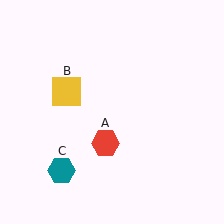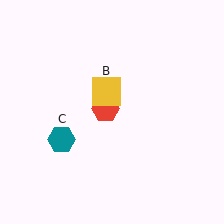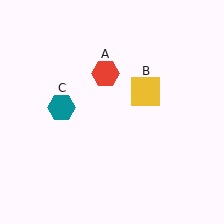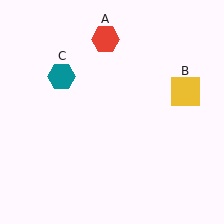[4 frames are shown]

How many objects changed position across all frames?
3 objects changed position: red hexagon (object A), yellow square (object B), teal hexagon (object C).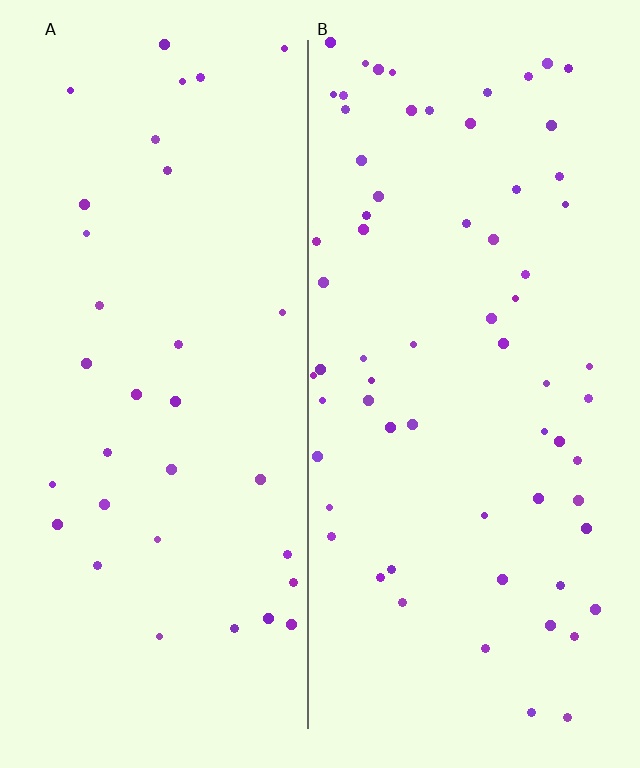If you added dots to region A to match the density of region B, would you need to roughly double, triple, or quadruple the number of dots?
Approximately double.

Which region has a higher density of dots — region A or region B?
B (the right).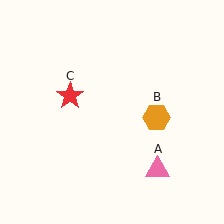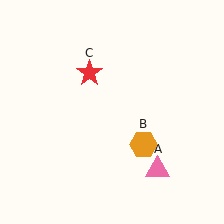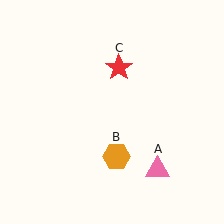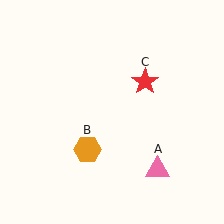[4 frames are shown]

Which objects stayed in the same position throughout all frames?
Pink triangle (object A) remained stationary.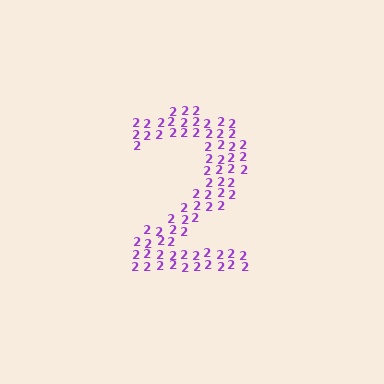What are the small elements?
The small elements are digit 2's.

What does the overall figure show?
The overall figure shows the digit 2.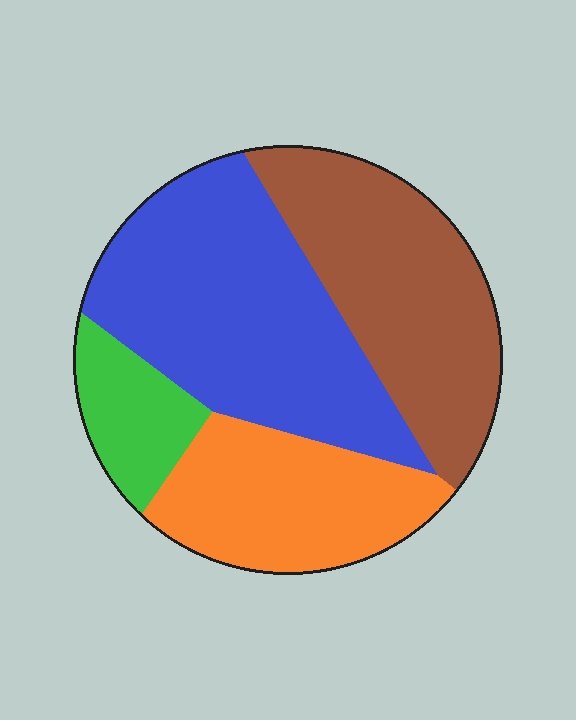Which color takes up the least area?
Green, at roughly 10%.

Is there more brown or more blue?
Blue.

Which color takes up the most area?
Blue, at roughly 35%.